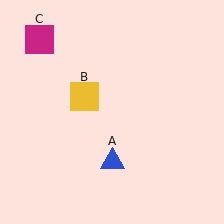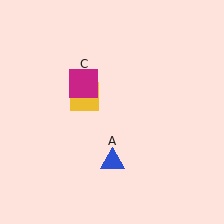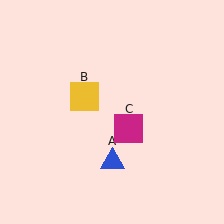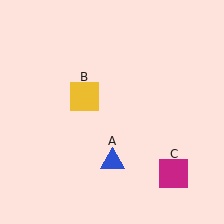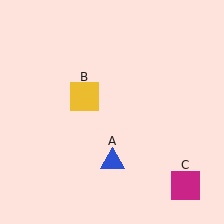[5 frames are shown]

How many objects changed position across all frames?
1 object changed position: magenta square (object C).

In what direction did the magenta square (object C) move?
The magenta square (object C) moved down and to the right.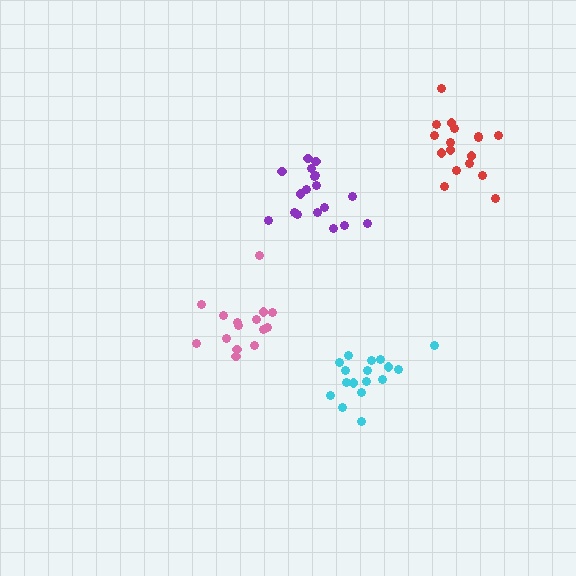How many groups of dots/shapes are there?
There are 4 groups.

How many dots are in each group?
Group 1: 17 dots, Group 2: 18 dots, Group 3: 15 dots, Group 4: 17 dots (67 total).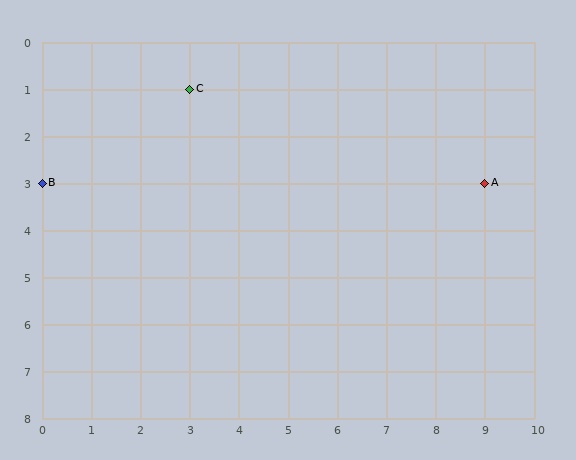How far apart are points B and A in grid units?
Points B and A are 9 columns apart.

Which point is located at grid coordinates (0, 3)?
Point B is at (0, 3).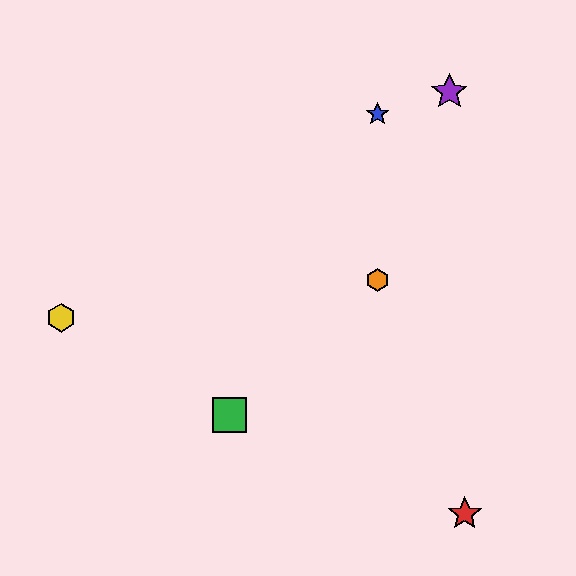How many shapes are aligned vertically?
2 shapes (the blue star, the orange hexagon) are aligned vertically.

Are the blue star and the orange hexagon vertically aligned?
Yes, both are at x≈377.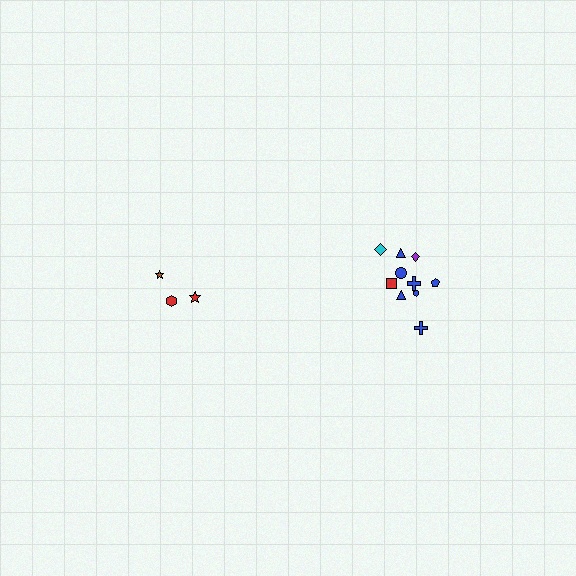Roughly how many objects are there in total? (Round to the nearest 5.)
Roughly 15 objects in total.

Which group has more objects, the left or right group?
The right group.